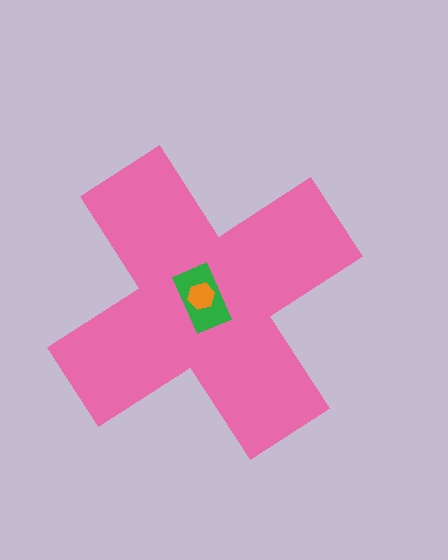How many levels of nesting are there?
3.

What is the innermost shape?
The orange hexagon.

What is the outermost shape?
The pink cross.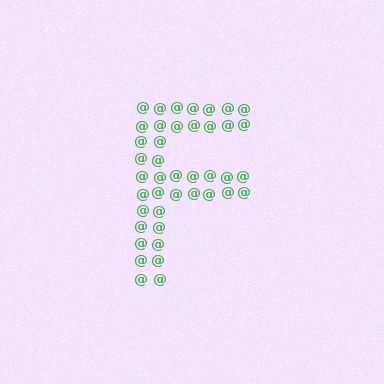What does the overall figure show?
The overall figure shows the letter F.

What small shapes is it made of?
It is made of small at signs.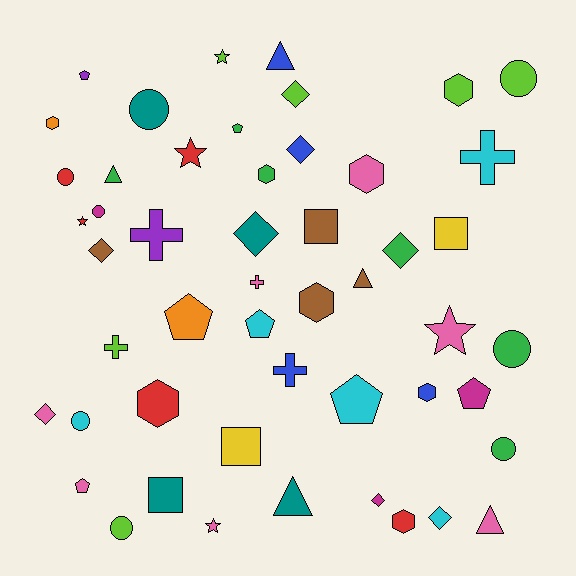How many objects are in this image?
There are 50 objects.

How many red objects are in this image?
There are 5 red objects.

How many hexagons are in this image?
There are 8 hexagons.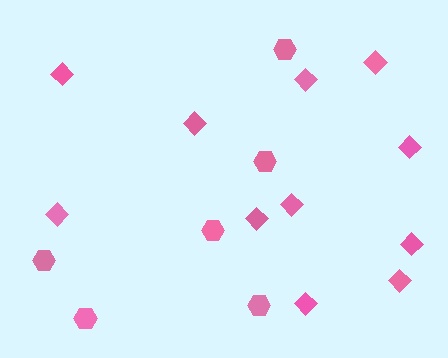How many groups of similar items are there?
There are 2 groups: one group of hexagons (6) and one group of diamonds (11).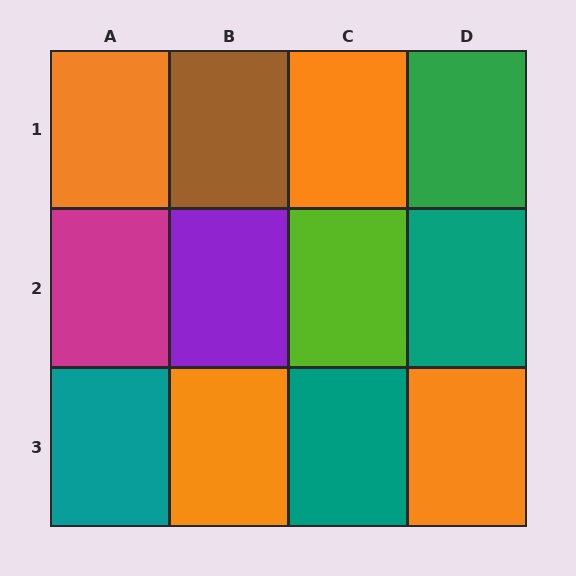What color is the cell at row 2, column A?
Magenta.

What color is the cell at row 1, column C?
Orange.